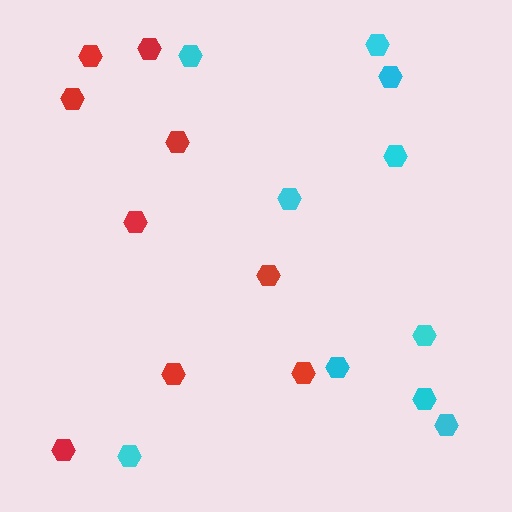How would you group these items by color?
There are 2 groups: one group of red hexagons (9) and one group of cyan hexagons (10).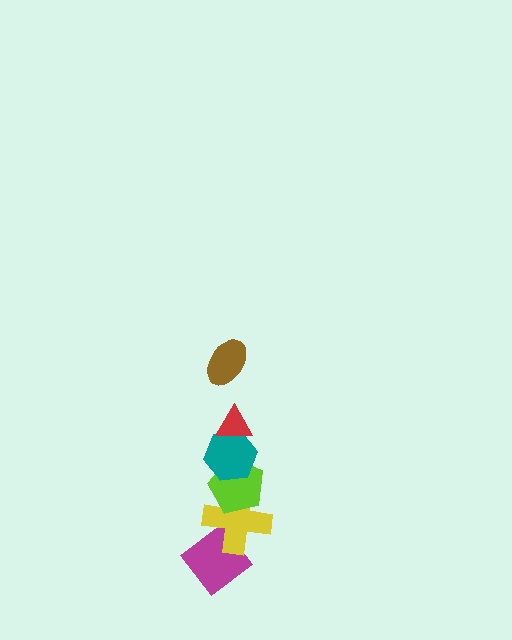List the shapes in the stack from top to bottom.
From top to bottom: the brown ellipse, the red triangle, the teal hexagon, the lime pentagon, the yellow cross, the magenta diamond.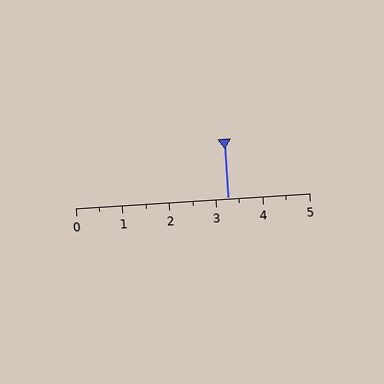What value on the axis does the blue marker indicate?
The marker indicates approximately 3.2.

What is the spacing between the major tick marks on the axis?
The major ticks are spaced 1 apart.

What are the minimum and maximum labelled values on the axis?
The axis runs from 0 to 5.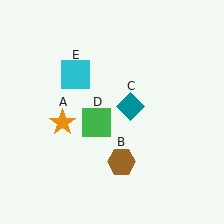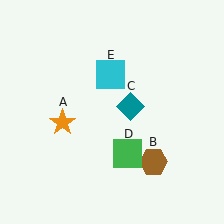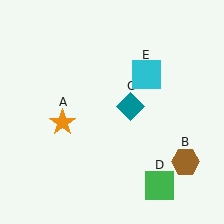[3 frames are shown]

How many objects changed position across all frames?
3 objects changed position: brown hexagon (object B), green square (object D), cyan square (object E).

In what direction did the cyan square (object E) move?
The cyan square (object E) moved right.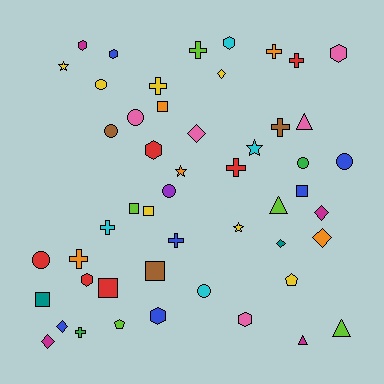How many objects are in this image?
There are 50 objects.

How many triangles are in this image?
There are 4 triangles.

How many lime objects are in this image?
There are 5 lime objects.